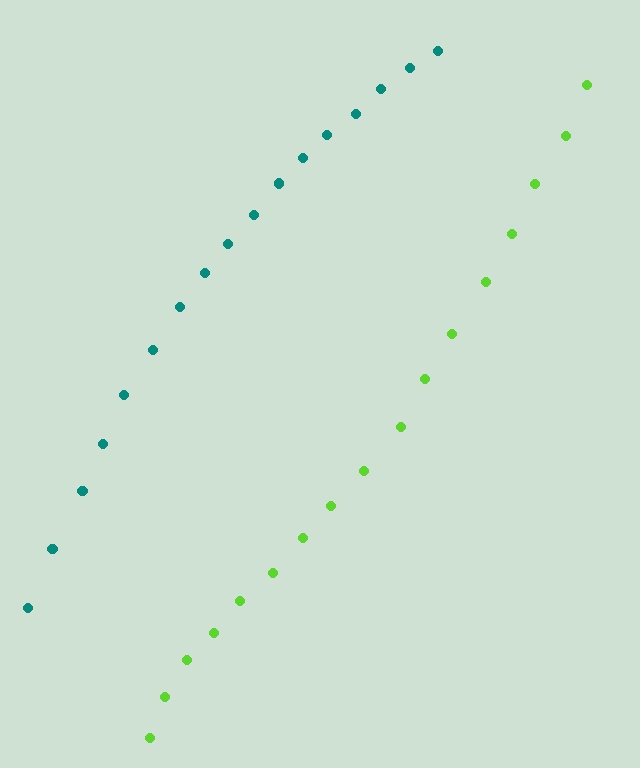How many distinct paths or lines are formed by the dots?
There are 2 distinct paths.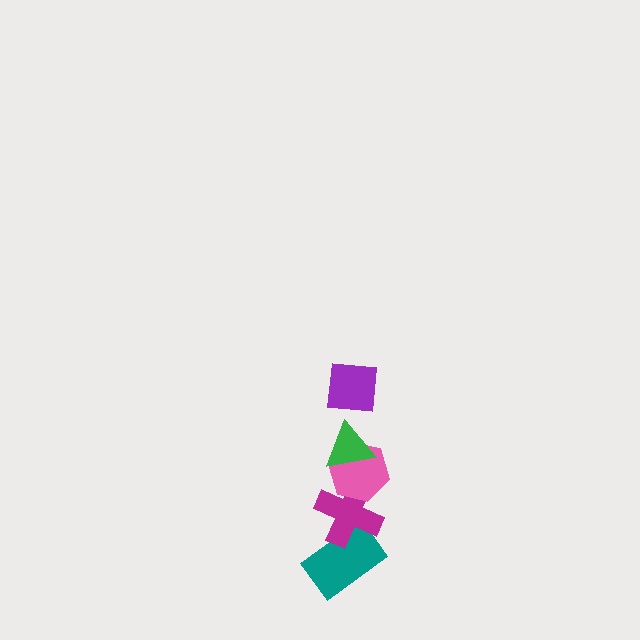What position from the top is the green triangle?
The green triangle is 2nd from the top.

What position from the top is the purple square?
The purple square is 1st from the top.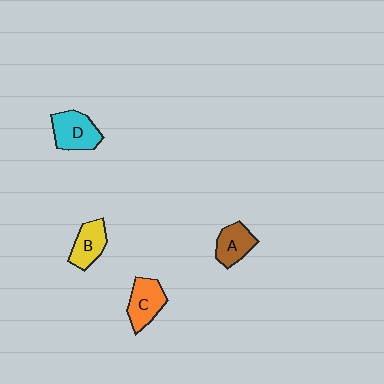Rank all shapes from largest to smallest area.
From largest to smallest: D (cyan), C (orange), B (yellow), A (brown).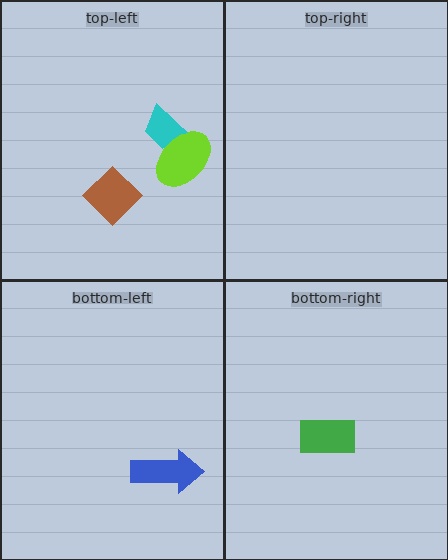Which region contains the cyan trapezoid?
The top-left region.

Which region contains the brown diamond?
The top-left region.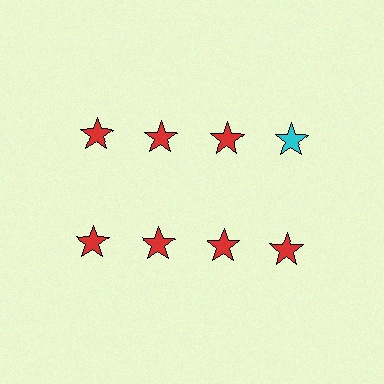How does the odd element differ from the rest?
It has a different color: cyan instead of red.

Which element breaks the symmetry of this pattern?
The cyan star in the top row, second from right column breaks the symmetry. All other shapes are red stars.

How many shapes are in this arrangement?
There are 8 shapes arranged in a grid pattern.